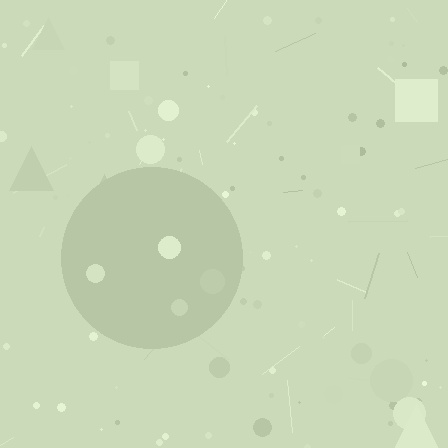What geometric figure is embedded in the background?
A circle is embedded in the background.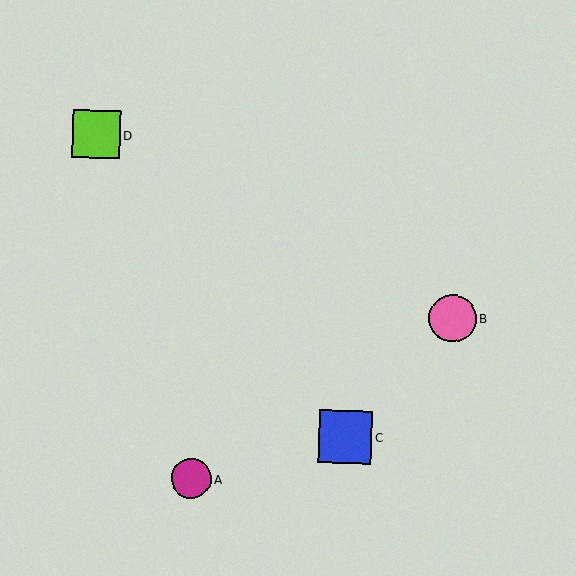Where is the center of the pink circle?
The center of the pink circle is at (453, 318).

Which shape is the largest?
The blue square (labeled C) is the largest.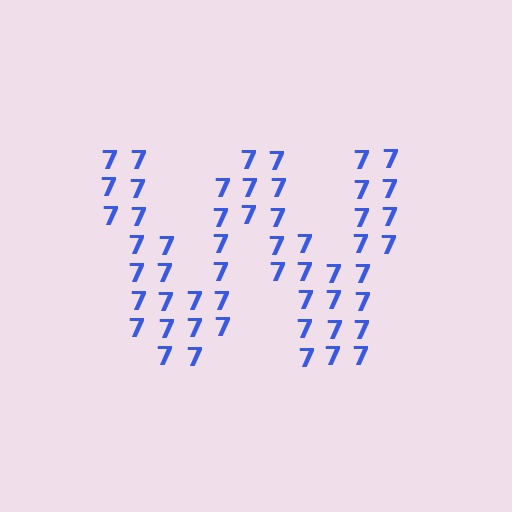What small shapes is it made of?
It is made of small digit 7's.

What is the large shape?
The large shape is the letter W.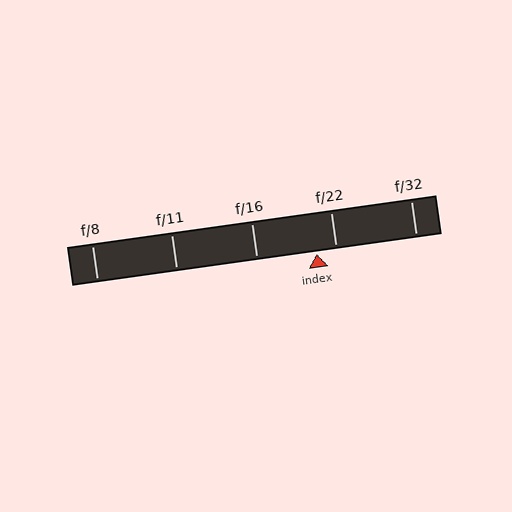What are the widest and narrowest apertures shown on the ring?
The widest aperture shown is f/8 and the narrowest is f/32.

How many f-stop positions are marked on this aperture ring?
There are 5 f-stop positions marked.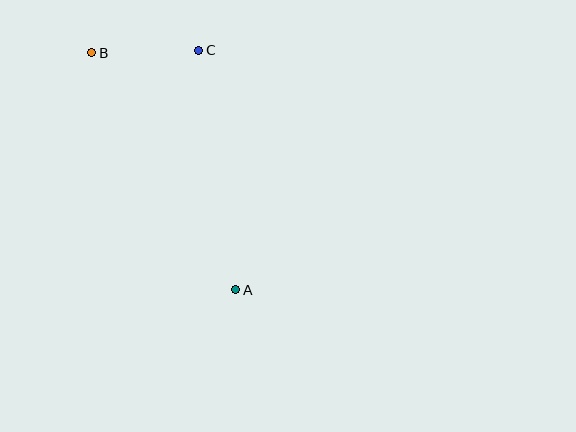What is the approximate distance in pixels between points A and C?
The distance between A and C is approximately 243 pixels.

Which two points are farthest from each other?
Points A and B are farthest from each other.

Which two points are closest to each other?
Points B and C are closest to each other.